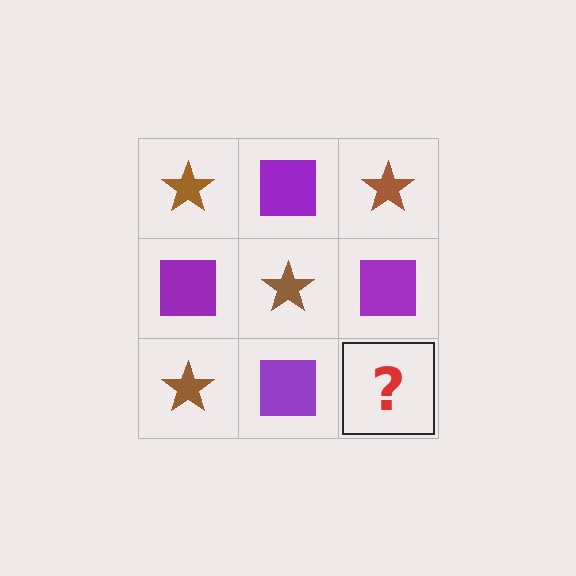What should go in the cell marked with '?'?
The missing cell should contain a brown star.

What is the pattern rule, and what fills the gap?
The rule is that it alternates brown star and purple square in a checkerboard pattern. The gap should be filled with a brown star.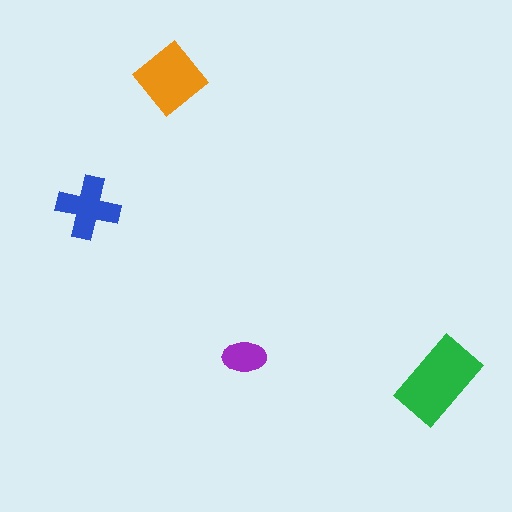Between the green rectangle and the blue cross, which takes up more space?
The green rectangle.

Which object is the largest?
The green rectangle.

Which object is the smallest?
The purple ellipse.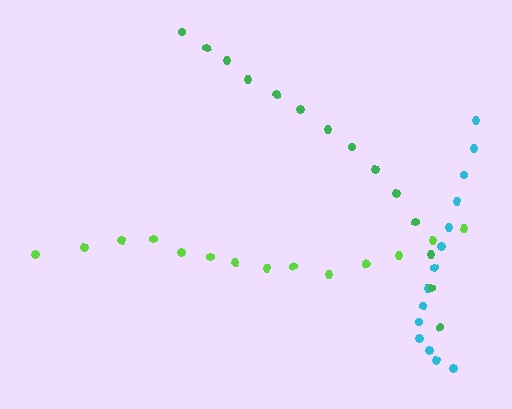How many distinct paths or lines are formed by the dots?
There are 3 distinct paths.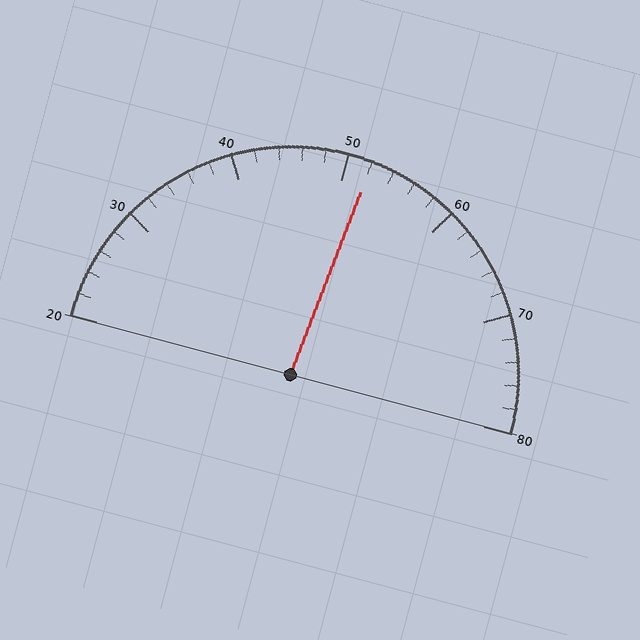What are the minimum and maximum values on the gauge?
The gauge ranges from 20 to 80.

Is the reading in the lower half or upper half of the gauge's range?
The reading is in the upper half of the range (20 to 80).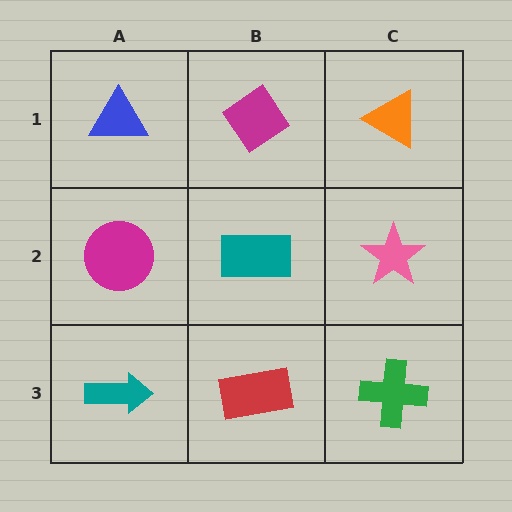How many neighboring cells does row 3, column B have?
3.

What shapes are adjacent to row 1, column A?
A magenta circle (row 2, column A), a magenta diamond (row 1, column B).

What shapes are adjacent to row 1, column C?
A pink star (row 2, column C), a magenta diamond (row 1, column B).